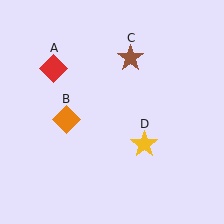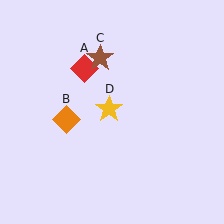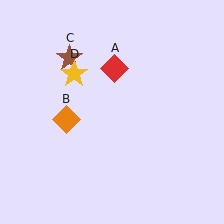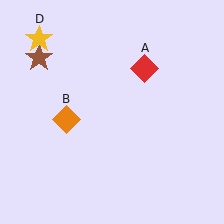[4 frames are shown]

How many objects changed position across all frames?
3 objects changed position: red diamond (object A), brown star (object C), yellow star (object D).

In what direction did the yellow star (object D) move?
The yellow star (object D) moved up and to the left.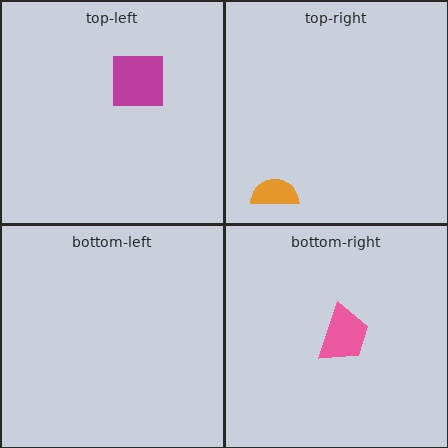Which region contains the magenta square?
The top-left region.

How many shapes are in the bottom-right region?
1.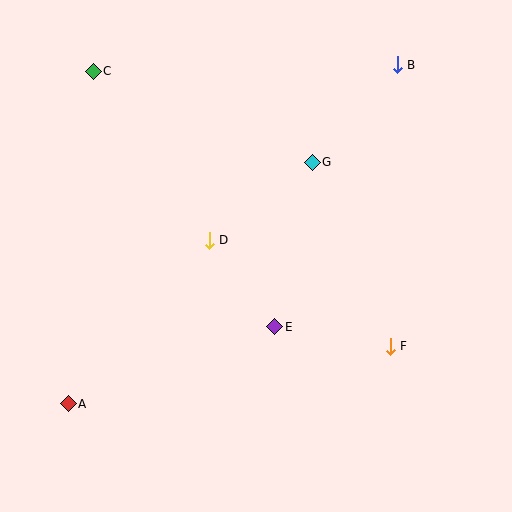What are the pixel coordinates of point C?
Point C is at (93, 71).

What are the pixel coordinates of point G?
Point G is at (312, 162).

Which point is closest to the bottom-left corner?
Point A is closest to the bottom-left corner.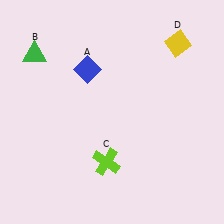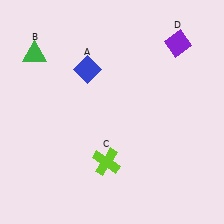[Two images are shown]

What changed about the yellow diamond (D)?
In Image 1, D is yellow. In Image 2, it changed to purple.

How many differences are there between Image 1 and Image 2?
There is 1 difference between the two images.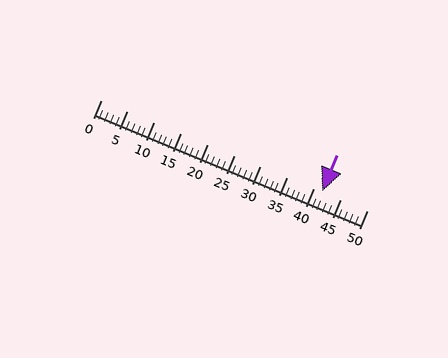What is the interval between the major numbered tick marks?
The major tick marks are spaced 5 units apart.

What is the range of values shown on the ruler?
The ruler shows values from 0 to 50.